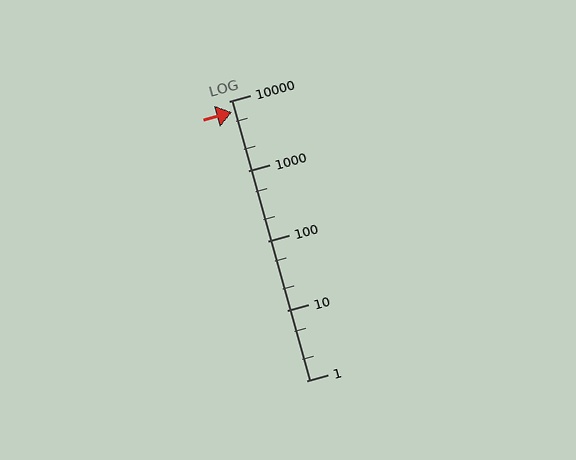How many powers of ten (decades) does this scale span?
The scale spans 4 decades, from 1 to 10000.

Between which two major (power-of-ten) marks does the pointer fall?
The pointer is between 1000 and 10000.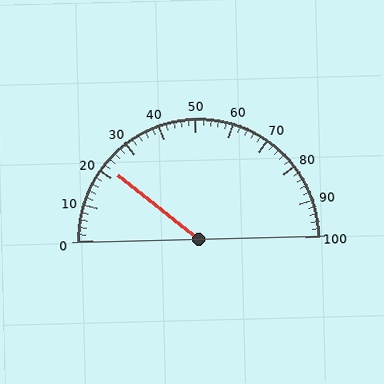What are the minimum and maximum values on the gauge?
The gauge ranges from 0 to 100.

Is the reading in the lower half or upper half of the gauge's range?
The reading is in the lower half of the range (0 to 100).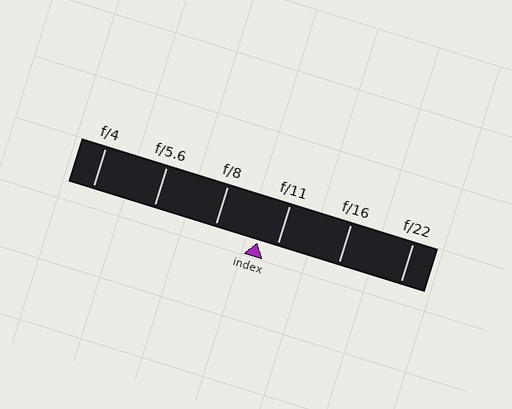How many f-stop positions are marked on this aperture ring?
There are 6 f-stop positions marked.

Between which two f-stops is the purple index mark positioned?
The index mark is between f/8 and f/11.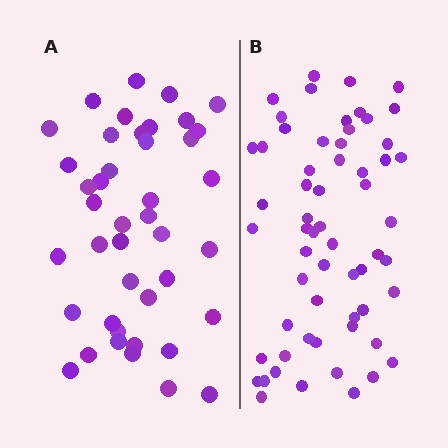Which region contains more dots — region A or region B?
Region B (the right region) has more dots.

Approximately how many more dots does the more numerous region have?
Region B has approximately 20 more dots than region A.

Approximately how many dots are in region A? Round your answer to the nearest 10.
About 40 dots. (The exact count is 42, which rounds to 40.)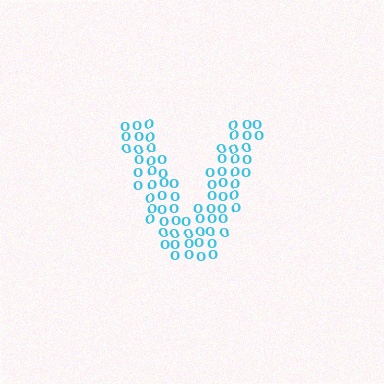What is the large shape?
The large shape is the letter V.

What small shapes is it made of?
It is made of small letter O's.